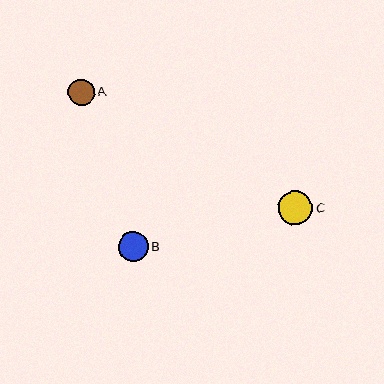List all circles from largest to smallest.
From largest to smallest: C, B, A.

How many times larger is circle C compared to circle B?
Circle C is approximately 1.1 times the size of circle B.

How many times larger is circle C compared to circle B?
Circle C is approximately 1.1 times the size of circle B.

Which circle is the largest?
Circle C is the largest with a size of approximately 34 pixels.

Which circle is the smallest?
Circle A is the smallest with a size of approximately 27 pixels.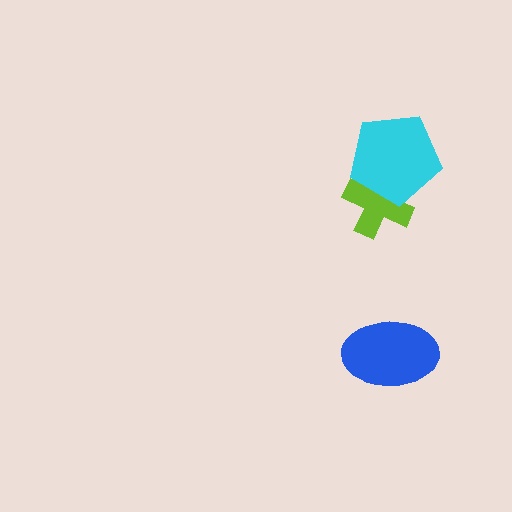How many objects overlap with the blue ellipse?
0 objects overlap with the blue ellipse.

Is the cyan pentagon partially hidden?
No, no other shape covers it.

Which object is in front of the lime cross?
The cyan pentagon is in front of the lime cross.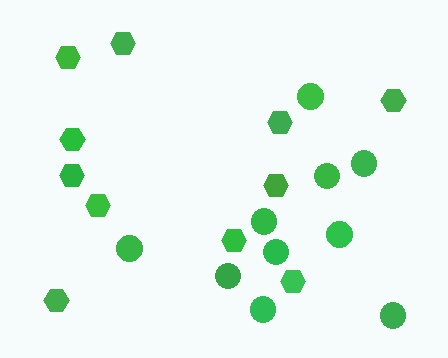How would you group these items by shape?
There are 2 groups: one group of hexagons (11) and one group of circles (10).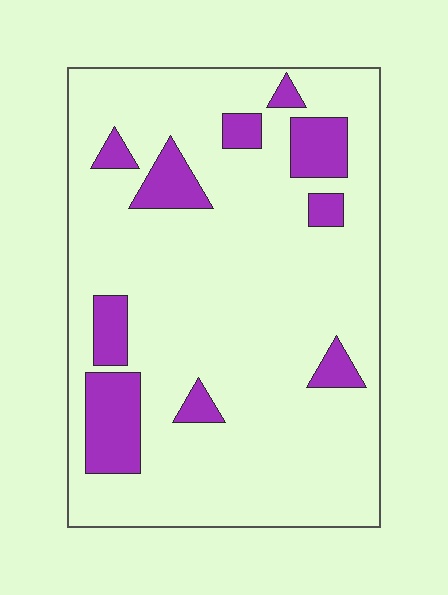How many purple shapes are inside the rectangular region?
10.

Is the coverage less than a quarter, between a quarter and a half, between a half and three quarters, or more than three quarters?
Less than a quarter.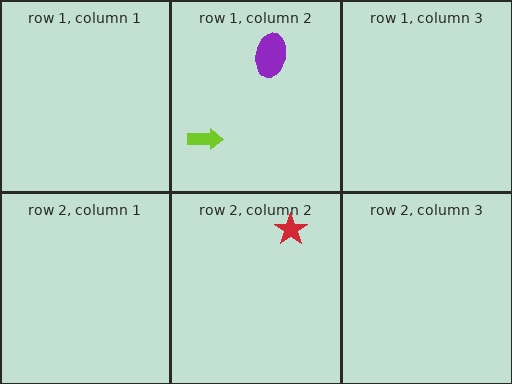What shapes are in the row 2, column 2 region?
The red star.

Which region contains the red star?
The row 2, column 2 region.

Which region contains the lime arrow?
The row 1, column 2 region.